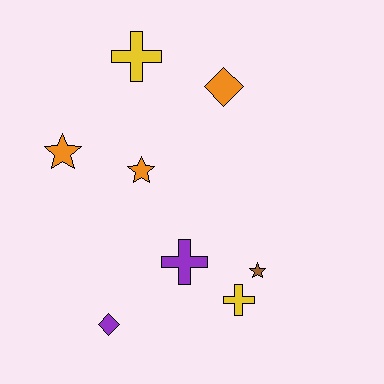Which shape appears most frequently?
Cross, with 3 objects.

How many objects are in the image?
There are 8 objects.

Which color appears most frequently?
Orange, with 3 objects.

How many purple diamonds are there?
There is 1 purple diamond.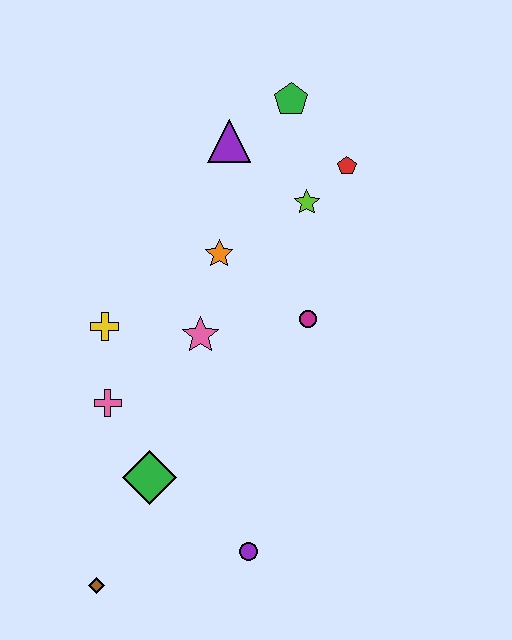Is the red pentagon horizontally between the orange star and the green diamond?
No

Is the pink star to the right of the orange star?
No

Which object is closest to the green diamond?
The pink cross is closest to the green diamond.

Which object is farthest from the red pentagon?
The brown diamond is farthest from the red pentagon.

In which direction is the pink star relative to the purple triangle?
The pink star is below the purple triangle.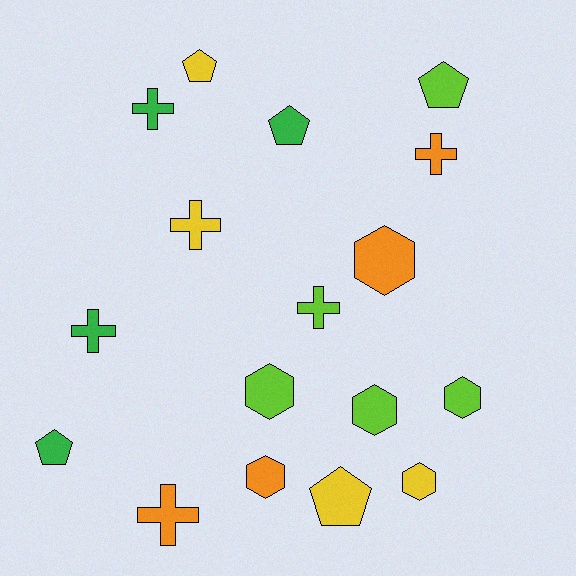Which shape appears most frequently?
Cross, with 6 objects.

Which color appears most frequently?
Lime, with 5 objects.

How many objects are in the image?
There are 17 objects.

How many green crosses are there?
There are 2 green crosses.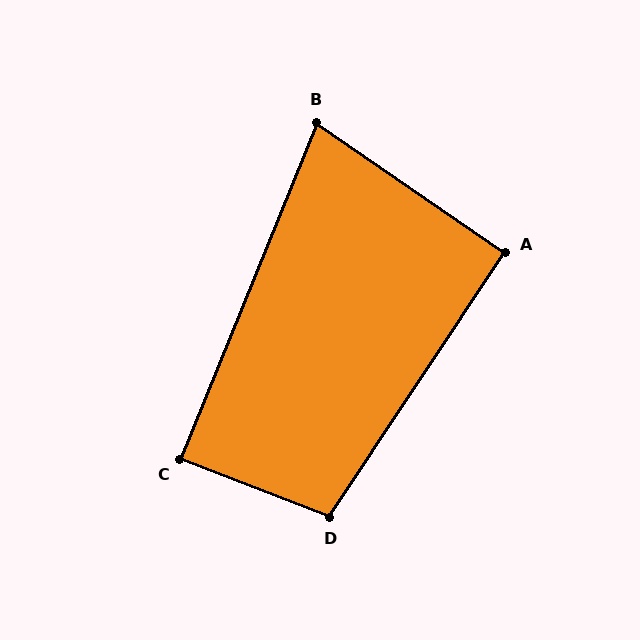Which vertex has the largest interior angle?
D, at approximately 102 degrees.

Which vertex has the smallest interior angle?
B, at approximately 78 degrees.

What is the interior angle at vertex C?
Approximately 89 degrees (approximately right).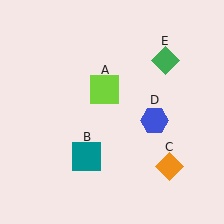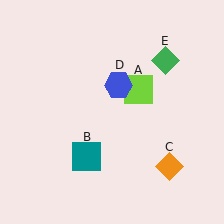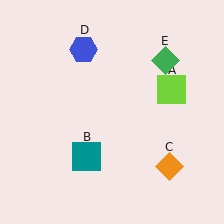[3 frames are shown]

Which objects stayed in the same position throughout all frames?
Teal square (object B) and orange diamond (object C) and green diamond (object E) remained stationary.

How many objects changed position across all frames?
2 objects changed position: lime square (object A), blue hexagon (object D).